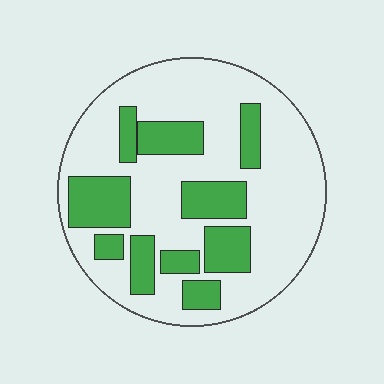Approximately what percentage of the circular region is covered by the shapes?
Approximately 30%.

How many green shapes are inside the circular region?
10.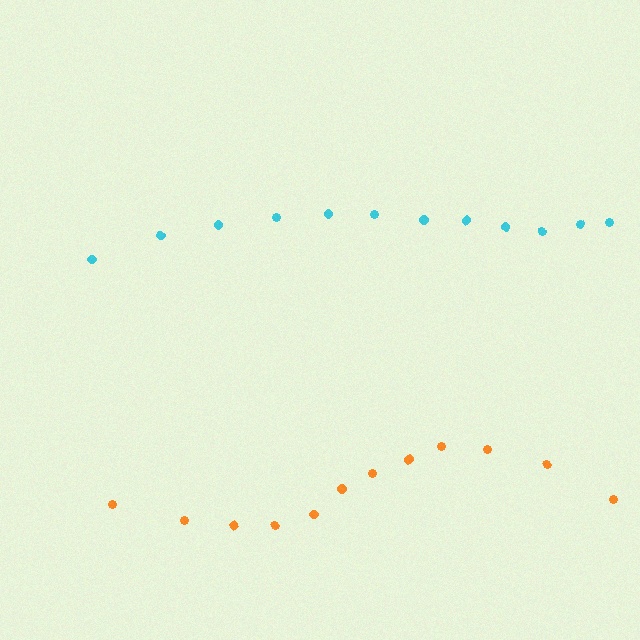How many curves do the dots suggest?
There are 2 distinct paths.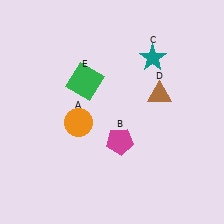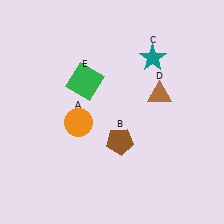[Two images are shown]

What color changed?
The pentagon (B) changed from magenta in Image 1 to brown in Image 2.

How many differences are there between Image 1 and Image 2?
There is 1 difference between the two images.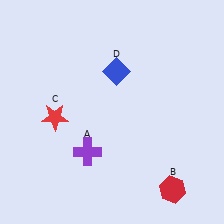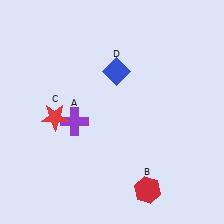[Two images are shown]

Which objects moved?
The objects that moved are: the purple cross (A), the red hexagon (B).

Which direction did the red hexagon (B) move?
The red hexagon (B) moved left.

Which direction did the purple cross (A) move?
The purple cross (A) moved up.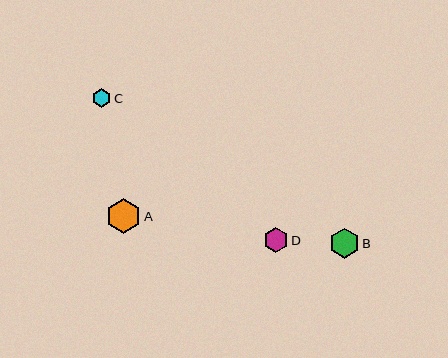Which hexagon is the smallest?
Hexagon C is the smallest with a size of approximately 19 pixels.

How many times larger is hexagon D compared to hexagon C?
Hexagon D is approximately 1.3 times the size of hexagon C.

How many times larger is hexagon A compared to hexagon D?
Hexagon A is approximately 1.4 times the size of hexagon D.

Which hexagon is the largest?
Hexagon A is the largest with a size of approximately 35 pixels.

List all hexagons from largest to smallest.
From largest to smallest: A, B, D, C.